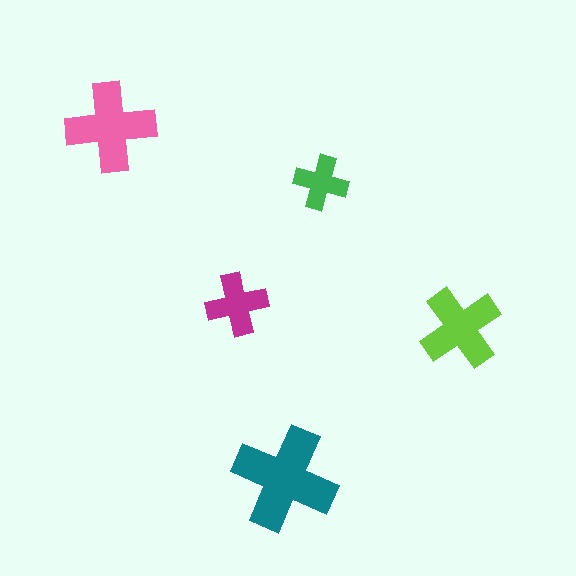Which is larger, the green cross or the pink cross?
The pink one.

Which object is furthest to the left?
The pink cross is leftmost.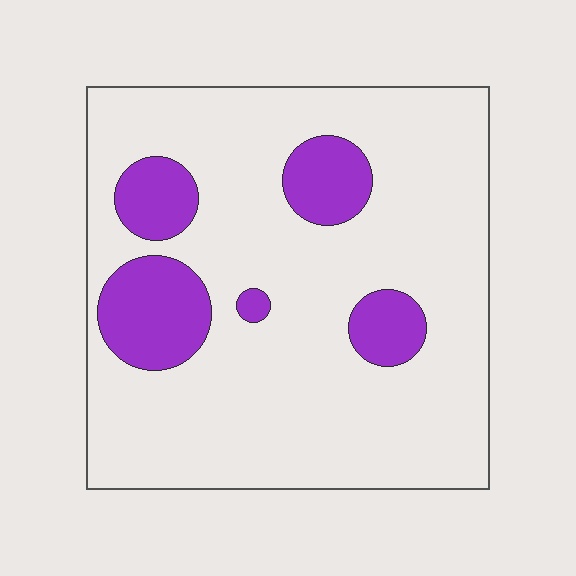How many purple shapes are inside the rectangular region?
5.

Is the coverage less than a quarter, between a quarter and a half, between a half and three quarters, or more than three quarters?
Less than a quarter.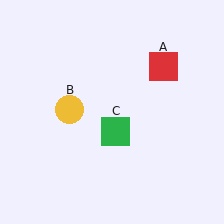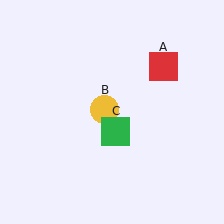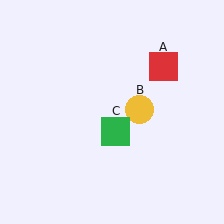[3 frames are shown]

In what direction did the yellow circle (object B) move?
The yellow circle (object B) moved right.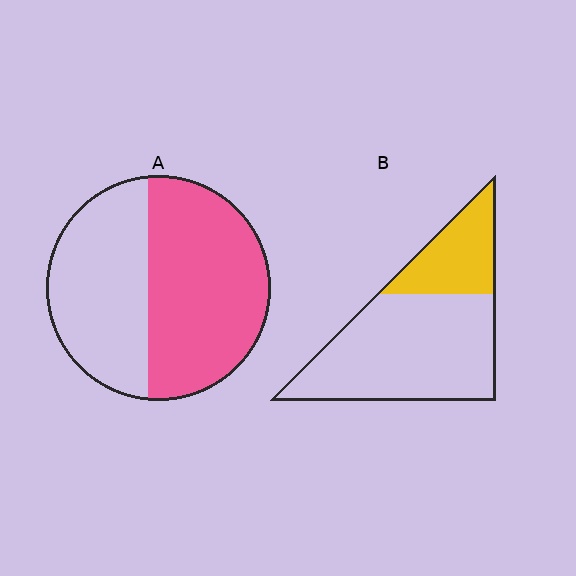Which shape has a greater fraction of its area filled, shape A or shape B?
Shape A.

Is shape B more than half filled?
No.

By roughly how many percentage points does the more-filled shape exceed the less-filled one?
By roughly 30 percentage points (A over B).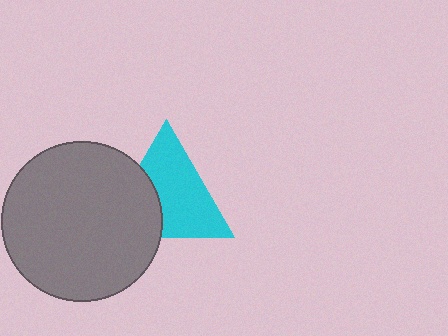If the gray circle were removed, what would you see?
You would see the complete cyan triangle.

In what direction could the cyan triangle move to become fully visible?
The cyan triangle could move right. That would shift it out from behind the gray circle entirely.